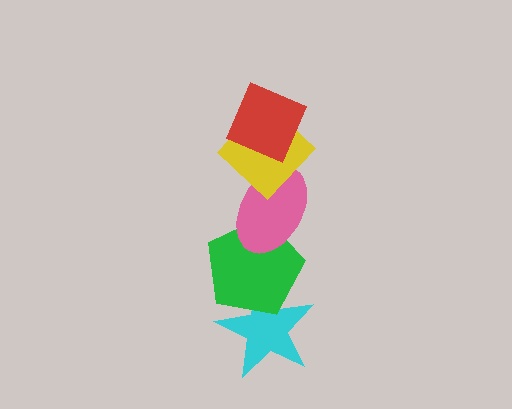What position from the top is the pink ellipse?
The pink ellipse is 3rd from the top.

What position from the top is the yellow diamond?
The yellow diamond is 2nd from the top.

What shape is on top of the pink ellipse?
The yellow diamond is on top of the pink ellipse.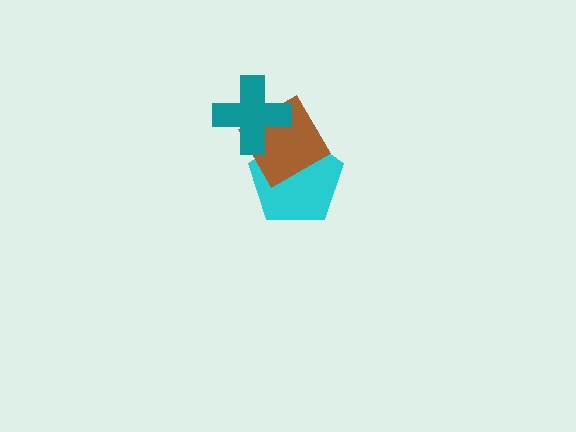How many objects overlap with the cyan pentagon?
2 objects overlap with the cyan pentagon.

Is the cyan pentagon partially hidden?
Yes, it is partially covered by another shape.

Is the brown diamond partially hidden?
Yes, it is partially covered by another shape.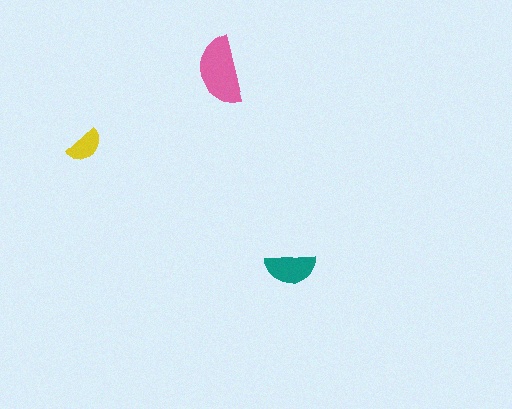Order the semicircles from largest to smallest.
the pink one, the teal one, the yellow one.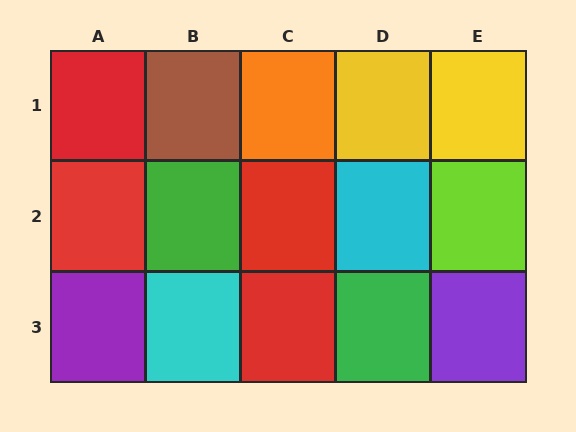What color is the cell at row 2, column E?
Lime.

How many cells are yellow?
2 cells are yellow.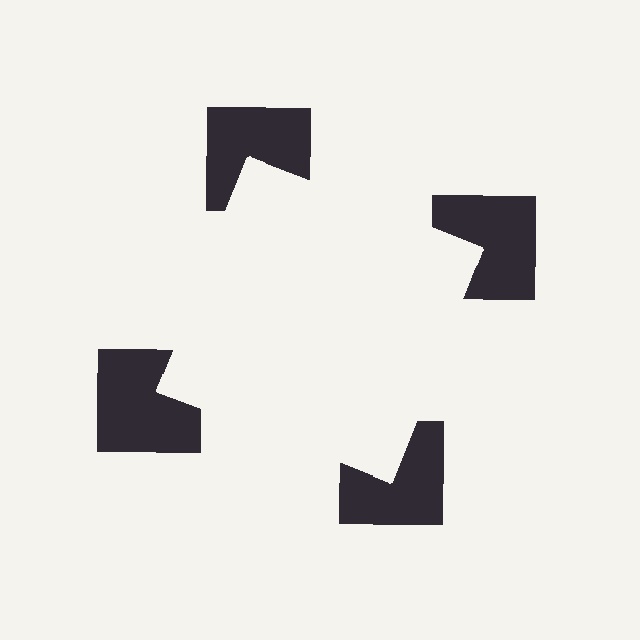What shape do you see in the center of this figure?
An illusory square — its edges are inferred from the aligned wedge cuts in the notched squares, not physically drawn.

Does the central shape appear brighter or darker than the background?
It typically appears slightly brighter than the background, even though no actual brightness change is drawn.